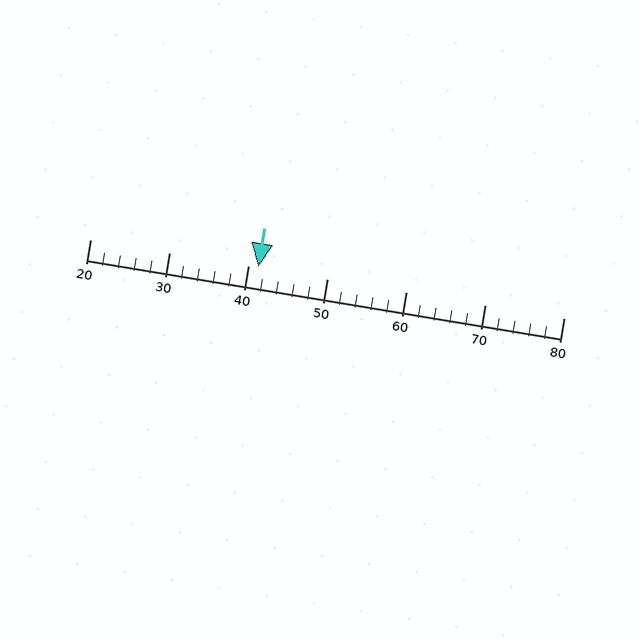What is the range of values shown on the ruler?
The ruler shows values from 20 to 80.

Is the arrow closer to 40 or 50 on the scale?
The arrow is closer to 40.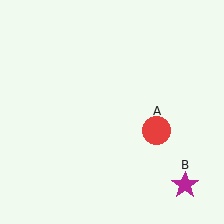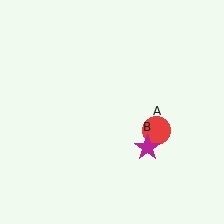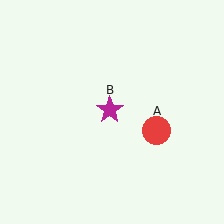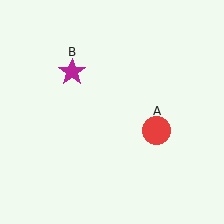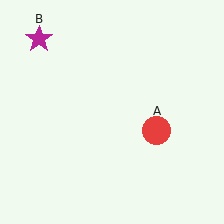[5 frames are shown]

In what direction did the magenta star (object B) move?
The magenta star (object B) moved up and to the left.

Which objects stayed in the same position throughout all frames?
Red circle (object A) remained stationary.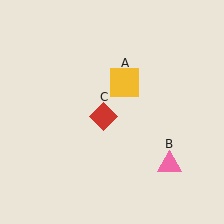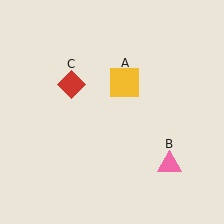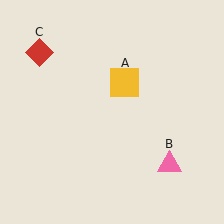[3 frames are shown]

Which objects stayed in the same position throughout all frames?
Yellow square (object A) and pink triangle (object B) remained stationary.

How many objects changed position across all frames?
1 object changed position: red diamond (object C).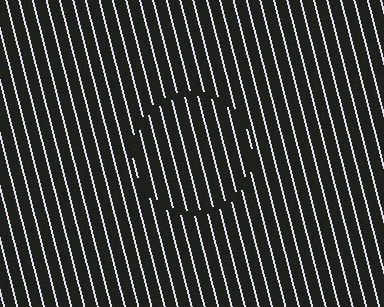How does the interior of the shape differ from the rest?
The interior of the shape contains the same grating, shifted by half a period — the contour is defined by the phase discontinuity where line-ends from the inner and outer gratings abut.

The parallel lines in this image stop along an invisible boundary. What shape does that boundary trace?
An illusory circle. The interior of the shape contains the same grating, shifted by half a period — the contour is defined by the phase discontinuity where line-ends from the inner and outer gratings abut.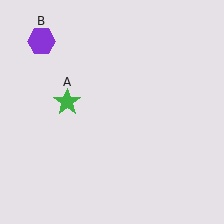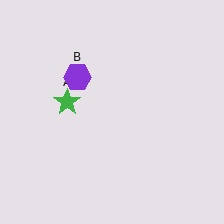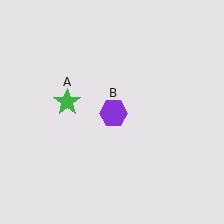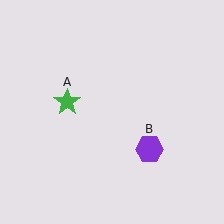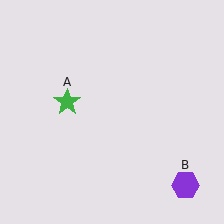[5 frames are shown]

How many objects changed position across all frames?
1 object changed position: purple hexagon (object B).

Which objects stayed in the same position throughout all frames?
Green star (object A) remained stationary.